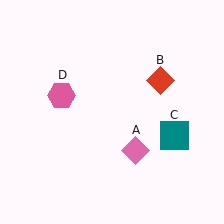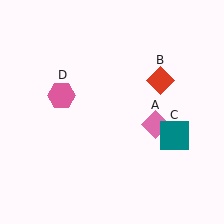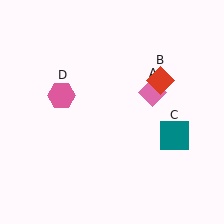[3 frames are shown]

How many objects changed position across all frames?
1 object changed position: pink diamond (object A).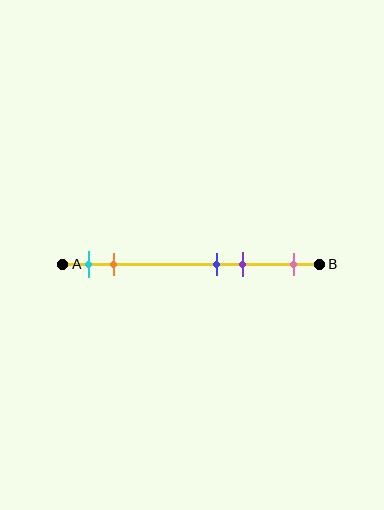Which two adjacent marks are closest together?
The blue and purple marks are the closest adjacent pair.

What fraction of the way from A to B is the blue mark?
The blue mark is approximately 60% (0.6) of the way from A to B.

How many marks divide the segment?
There are 5 marks dividing the segment.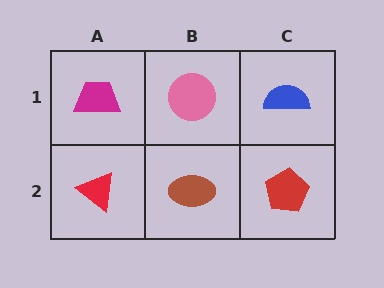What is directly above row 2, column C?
A blue semicircle.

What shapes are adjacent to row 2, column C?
A blue semicircle (row 1, column C), a brown ellipse (row 2, column B).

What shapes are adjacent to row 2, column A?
A magenta trapezoid (row 1, column A), a brown ellipse (row 2, column B).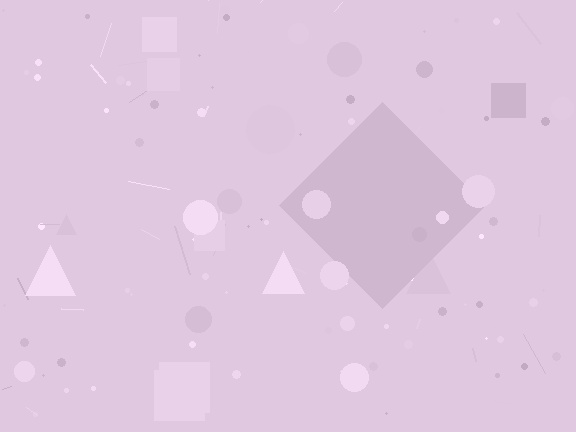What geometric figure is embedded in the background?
A diamond is embedded in the background.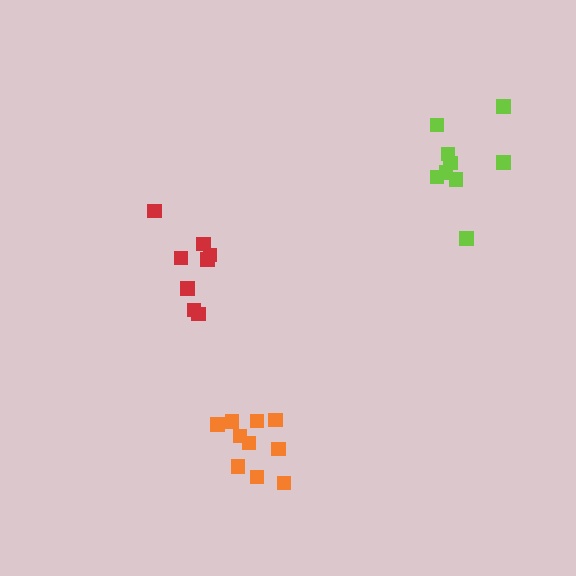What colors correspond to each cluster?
The clusters are colored: lime, orange, red.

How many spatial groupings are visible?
There are 3 spatial groupings.